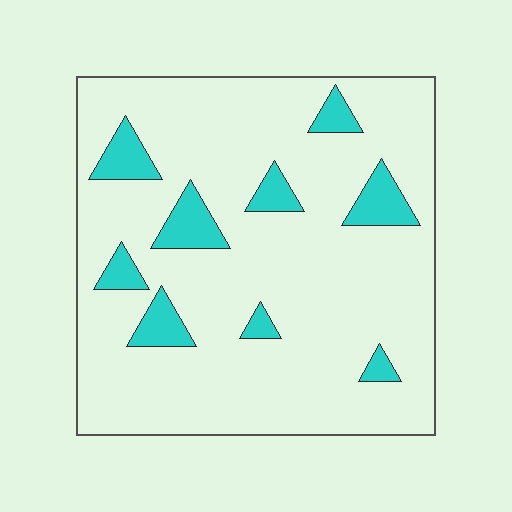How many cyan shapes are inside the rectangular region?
9.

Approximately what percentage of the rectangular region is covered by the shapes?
Approximately 15%.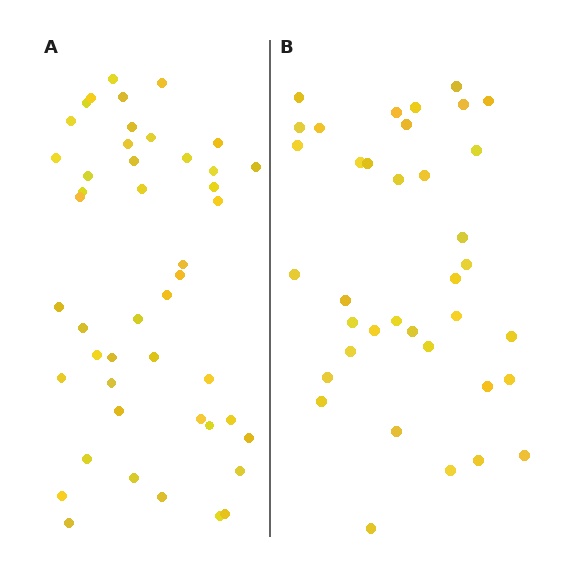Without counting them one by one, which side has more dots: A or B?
Region A (the left region) has more dots.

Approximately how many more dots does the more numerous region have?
Region A has roughly 8 or so more dots than region B.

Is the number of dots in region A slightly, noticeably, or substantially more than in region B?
Region A has only slightly more — the two regions are fairly close. The ratio is roughly 1.2 to 1.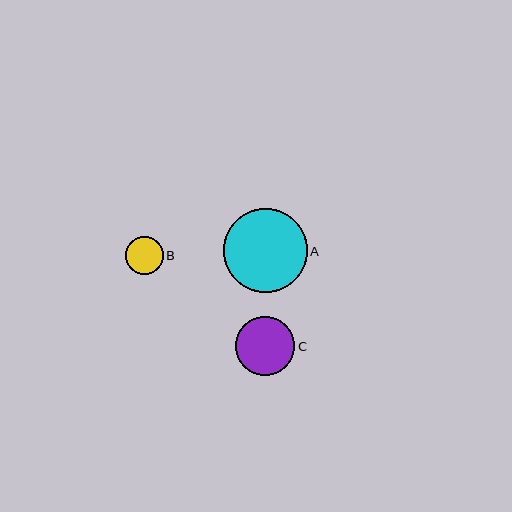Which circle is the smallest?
Circle B is the smallest with a size of approximately 37 pixels.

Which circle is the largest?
Circle A is the largest with a size of approximately 84 pixels.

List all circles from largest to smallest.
From largest to smallest: A, C, B.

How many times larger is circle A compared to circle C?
Circle A is approximately 1.4 times the size of circle C.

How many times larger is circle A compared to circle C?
Circle A is approximately 1.4 times the size of circle C.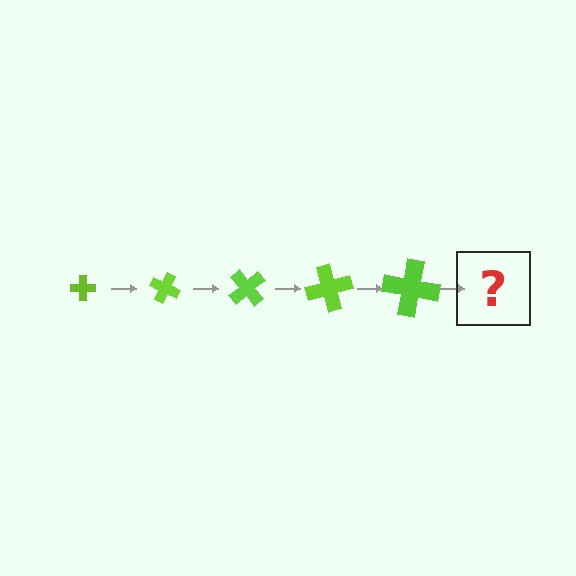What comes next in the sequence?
The next element should be a cross, larger than the previous one and rotated 125 degrees from the start.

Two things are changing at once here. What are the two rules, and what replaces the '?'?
The two rules are that the cross grows larger each step and it rotates 25 degrees each step. The '?' should be a cross, larger than the previous one and rotated 125 degrees from the start.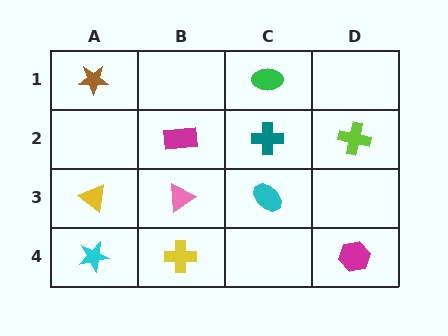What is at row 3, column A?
A yellow triangle.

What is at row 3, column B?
A pink triangle.